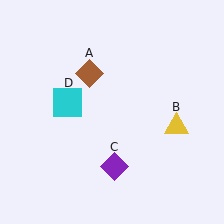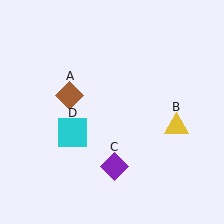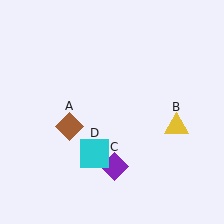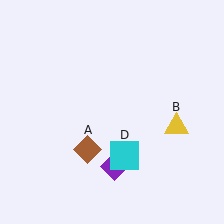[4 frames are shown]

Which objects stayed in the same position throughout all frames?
Yellow triangle (object B) and purple diamond (object C) remained stationary.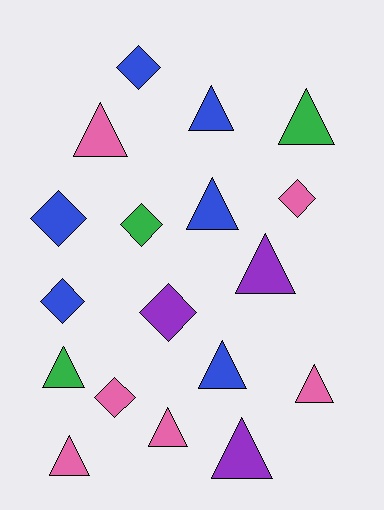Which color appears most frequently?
Blue, with 6 objects.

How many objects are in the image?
There are 18 objects.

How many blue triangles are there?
There are 3 blue triangles.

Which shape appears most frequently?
Triangle, with 11 objects.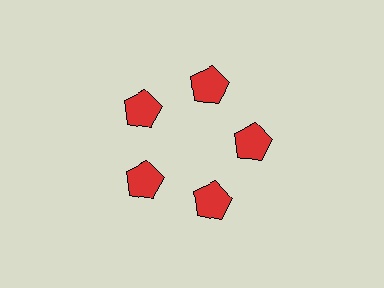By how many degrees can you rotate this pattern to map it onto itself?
The pattern maps onto itself every 72 degrees of rotation.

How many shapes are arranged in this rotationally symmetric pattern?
There are 5 shapes, arranged in 5 groups of 1.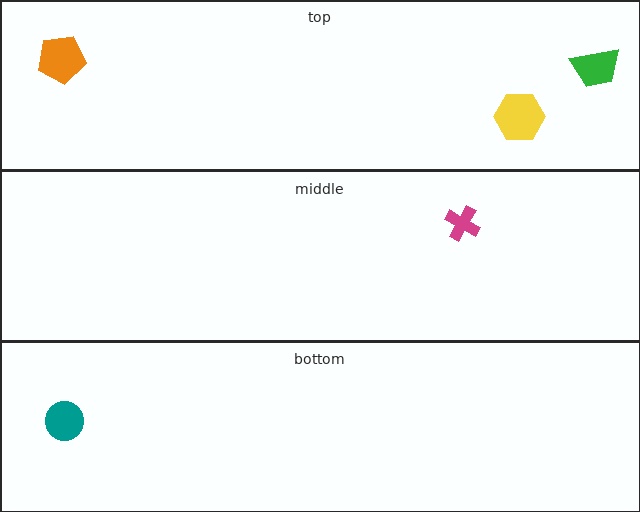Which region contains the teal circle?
The bottom region.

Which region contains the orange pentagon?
The top region.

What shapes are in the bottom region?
The teal circle.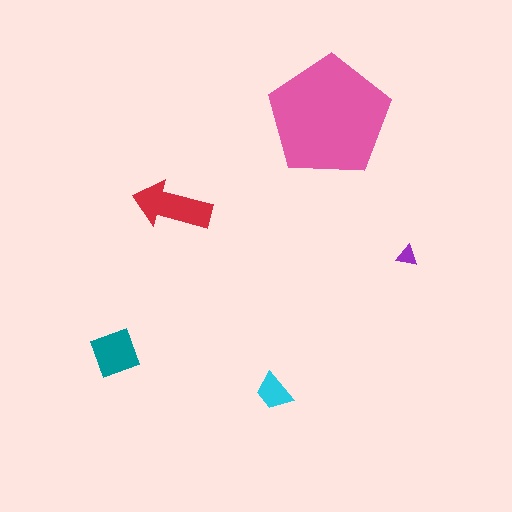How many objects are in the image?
There are 5 objects in the image.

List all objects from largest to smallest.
The pink pentagon, the red arrow, the teal diamond, the cyan trapezoid, the purple triangle.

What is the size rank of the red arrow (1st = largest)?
2nd.